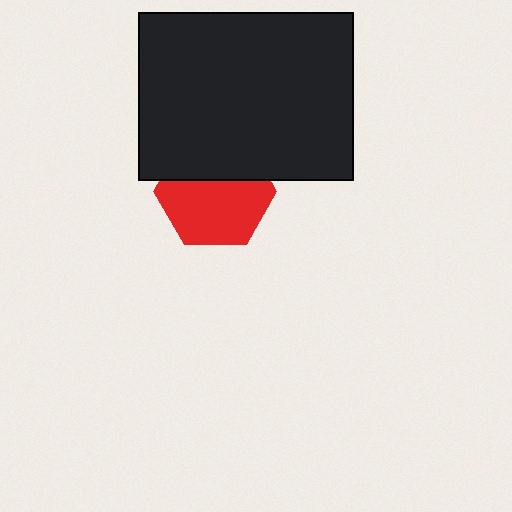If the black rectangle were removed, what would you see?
You would see the complete red hexagon.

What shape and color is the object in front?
The object in front is a black rectangle.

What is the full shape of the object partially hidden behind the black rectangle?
The partially hidden object is a red hexagon.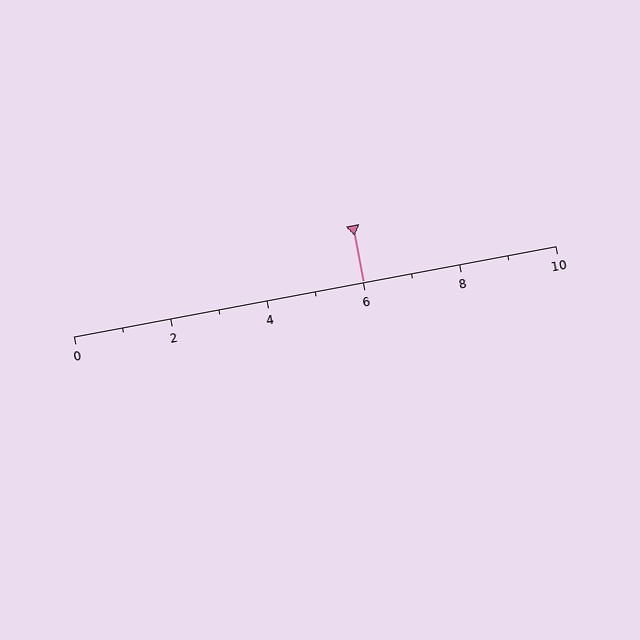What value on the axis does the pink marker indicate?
The marker indicates approximately 6.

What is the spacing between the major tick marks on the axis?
The major ticks are spaced 2 apart.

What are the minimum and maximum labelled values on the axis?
The axis runs from 0 to 10.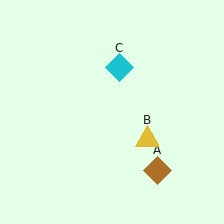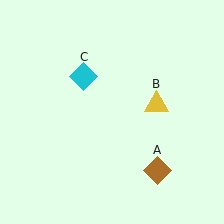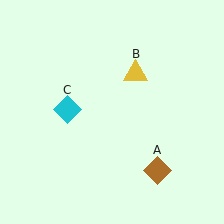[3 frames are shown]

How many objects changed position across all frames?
2 objects changed position: yellow triangle (object B), cyan diamond (object C).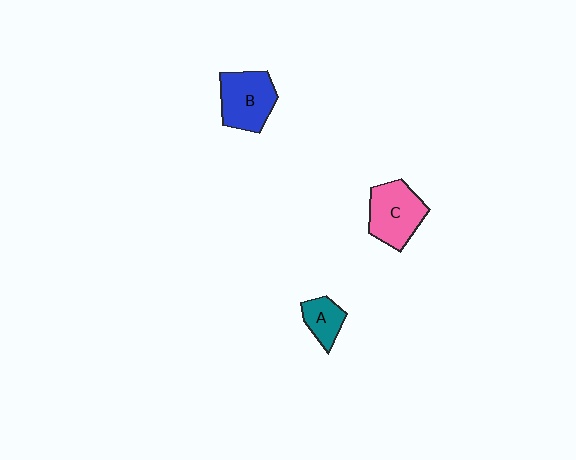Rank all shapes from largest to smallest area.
From largest to smallest: C (pink), B (blue), A (teal).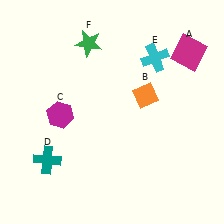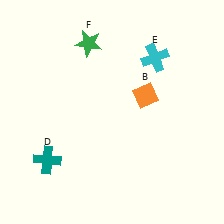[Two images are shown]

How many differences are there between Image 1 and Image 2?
There are 2 differences between the two images.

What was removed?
The magenta hexagon (C), the magenta square (A) were removed in Image 2.